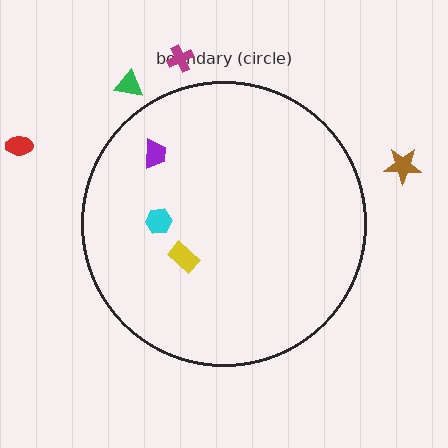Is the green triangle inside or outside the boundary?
Outside.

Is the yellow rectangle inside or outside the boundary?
Inside.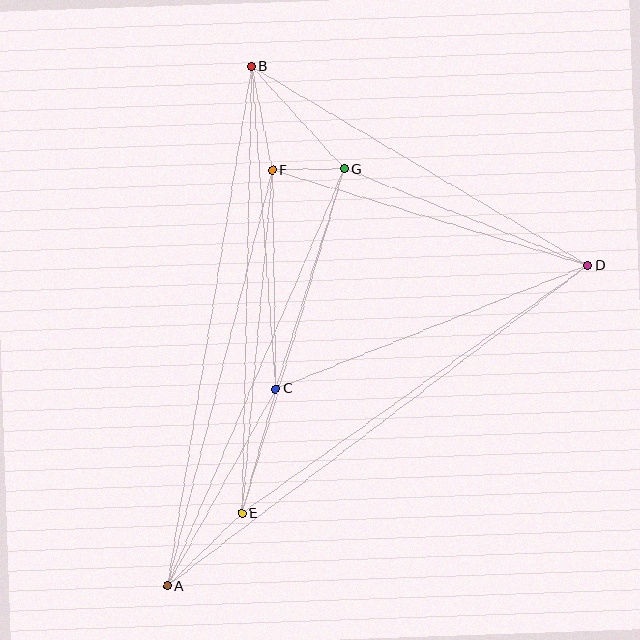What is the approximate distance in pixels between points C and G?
The distance between C and G is approximately 230 pixels.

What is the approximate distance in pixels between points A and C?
The distance between A and C is approximately 225 pixels.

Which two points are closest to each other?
Points F and G are closest to each other.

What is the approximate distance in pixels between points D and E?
The distance between D and E is approximately 426 pixels.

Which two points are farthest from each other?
Points A and D are farthest from each other.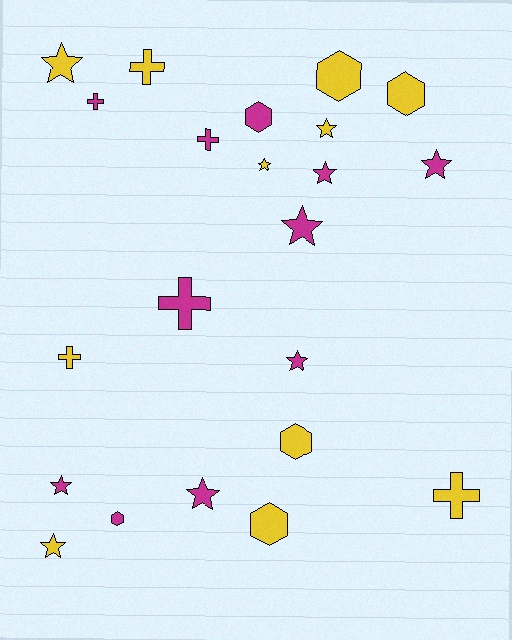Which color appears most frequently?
Magenta, with 11 objects.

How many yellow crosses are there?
There are 3 yellow crosses.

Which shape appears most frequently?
Star, with 10 objects.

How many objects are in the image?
There are 22 objects.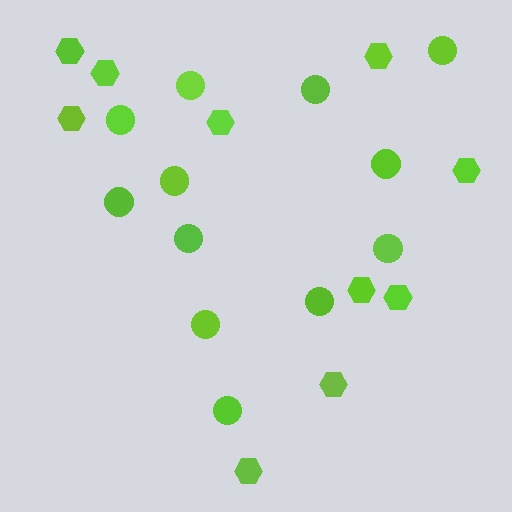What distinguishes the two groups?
There are 2 groups: one group of hexagons (10) and one group of circles (12).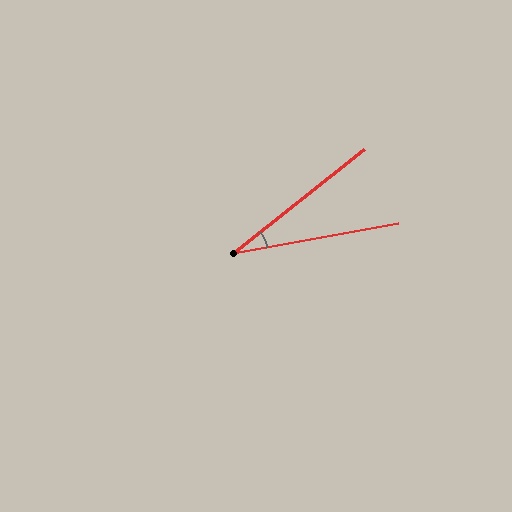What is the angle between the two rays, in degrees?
Approximately 28 degrees.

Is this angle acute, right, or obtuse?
It is acute.